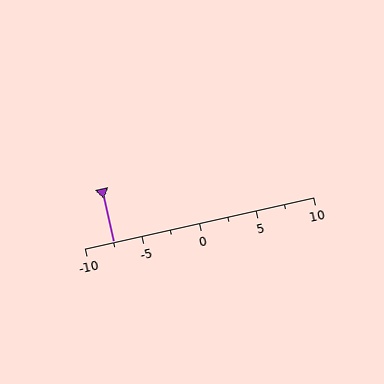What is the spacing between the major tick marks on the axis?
The major ticks are spaced 5 apart.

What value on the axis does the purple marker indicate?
The marker indicates approximately -7.5.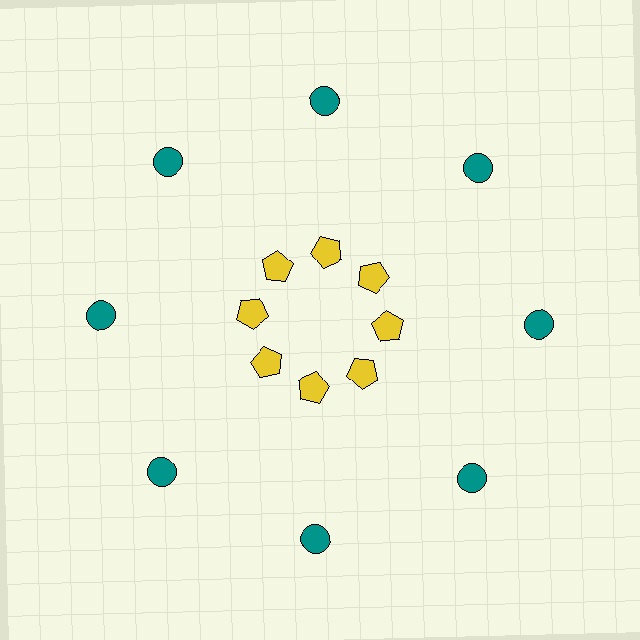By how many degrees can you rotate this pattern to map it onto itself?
The pattern maps onto itself every 45 degrees of rotation.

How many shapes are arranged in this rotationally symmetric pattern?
There are 16 shapes, arranged in 8 groups of 2.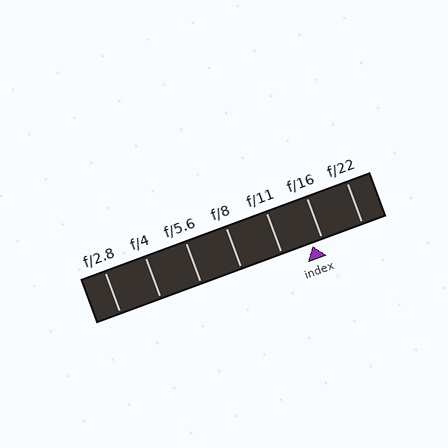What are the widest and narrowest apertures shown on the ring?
The widest aperture shown is f/2.8 and the narrowest is f/22.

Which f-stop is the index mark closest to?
The index mark is closest to f/16.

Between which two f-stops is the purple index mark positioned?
The index mark is between f/11 and f/16.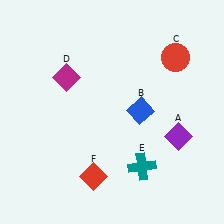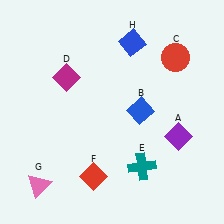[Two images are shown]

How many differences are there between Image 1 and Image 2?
There are 2 differences between the two images.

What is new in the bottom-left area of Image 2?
A pink triangle (G) was added in the bottom-left area of Image 2.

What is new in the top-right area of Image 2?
A blue diamond (H) was added in the top-right area of Image 2.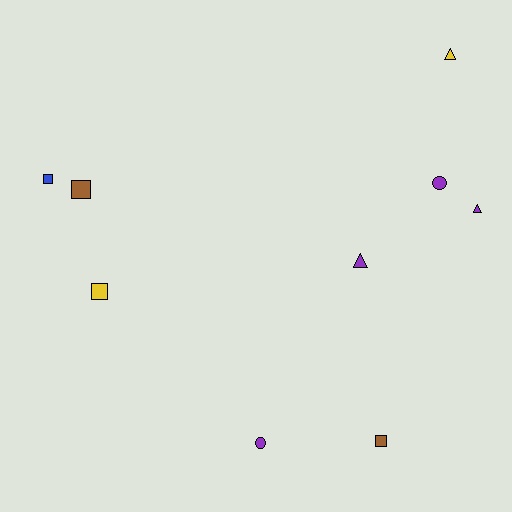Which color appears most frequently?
Purple, with 4 objects.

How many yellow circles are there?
There are no yellow circles.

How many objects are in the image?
There are 9 objects.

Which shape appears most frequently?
Square, with 4 objects.